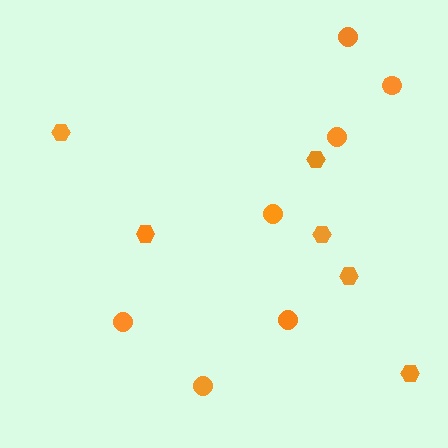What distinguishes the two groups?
There are 2 groups: one group of hexagons (6) and one group of circles (7).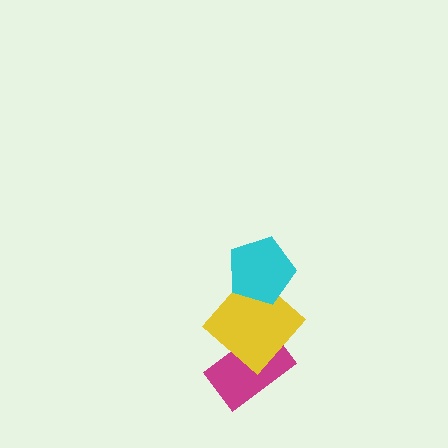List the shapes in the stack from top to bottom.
From top to bottom: the cyan pentagon, the yellow diamond, the magenta rectangle.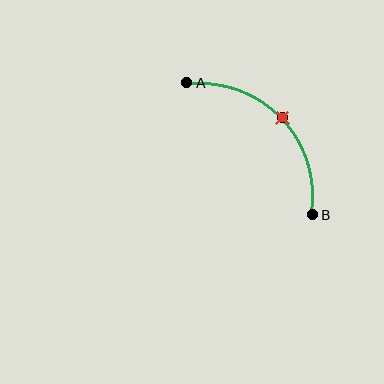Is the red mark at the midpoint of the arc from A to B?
Yes. The red mark lies on the arc at equal arc-length from both A and B — it is the arc midpoint.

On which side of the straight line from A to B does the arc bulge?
The arc bulges above and to the right of the straight line connecting A and B.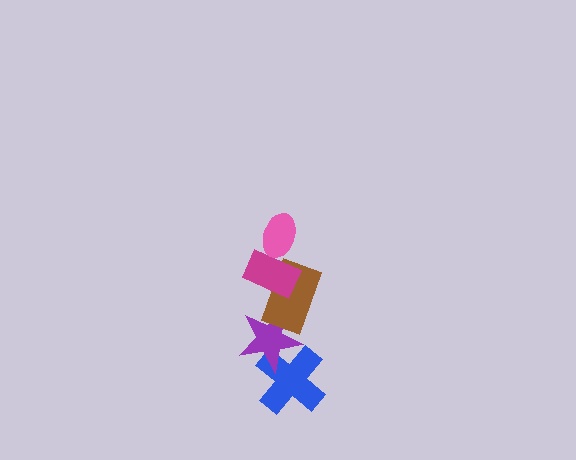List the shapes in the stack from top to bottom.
From top to bottom: the pink ellipse, the magenta rectangle, the brown rectangle, the purple star, the blue cross.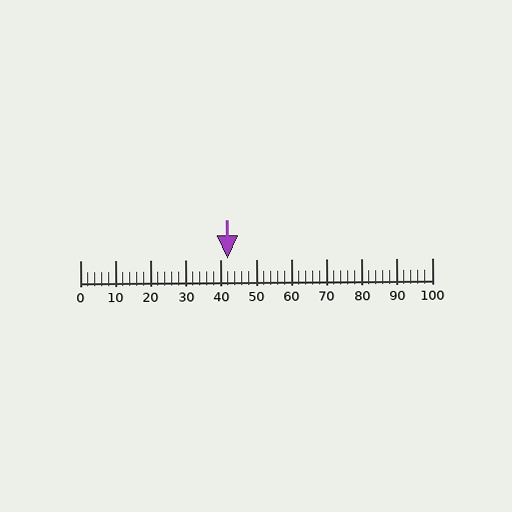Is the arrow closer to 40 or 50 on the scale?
The arrow is closer to 40.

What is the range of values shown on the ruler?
The ruler shows values from 0 to 100.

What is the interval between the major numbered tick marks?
The major tick marks are spaced 10 units apart.